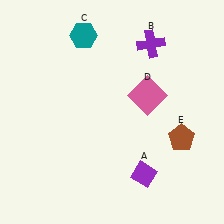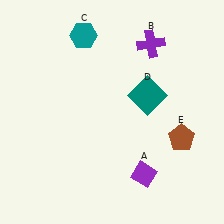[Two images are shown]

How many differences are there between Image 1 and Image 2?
There is 1 difference between the two images.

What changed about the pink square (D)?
In Image 1, D is pink. In Image 2, it changed to teal.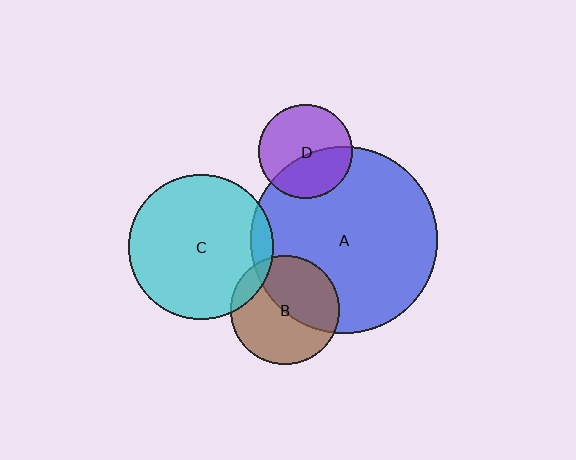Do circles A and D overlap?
Yes.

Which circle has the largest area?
Circle A (blue).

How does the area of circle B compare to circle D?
Approximately 1.4 times.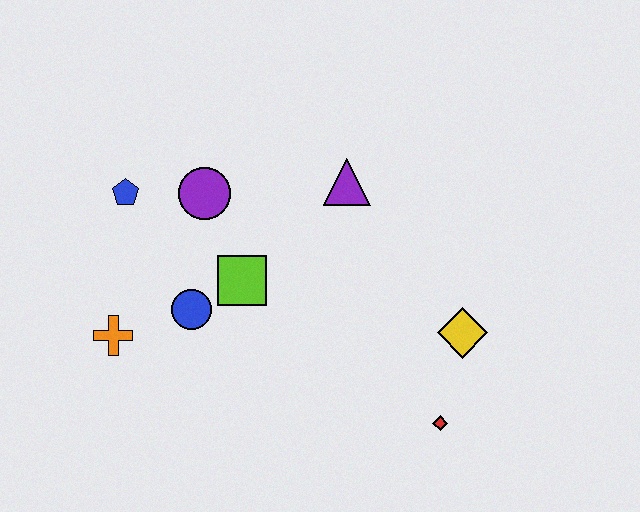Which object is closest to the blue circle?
The lime square is closest to the blue circle.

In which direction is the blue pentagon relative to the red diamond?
The blue pentagon is to the left of the red diamond.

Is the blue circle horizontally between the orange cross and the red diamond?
Yes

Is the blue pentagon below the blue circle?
No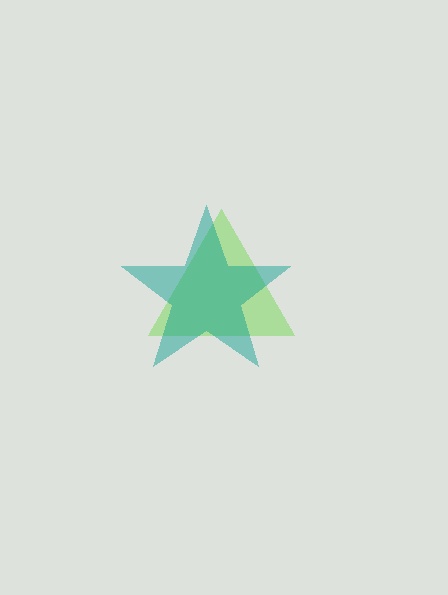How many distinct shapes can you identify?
There are 2 distinct shapes: a lime triangle, a teal star.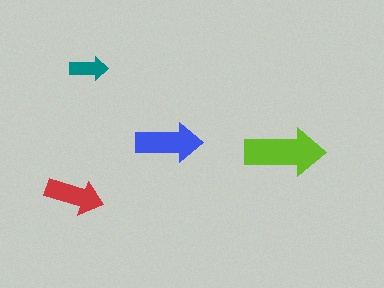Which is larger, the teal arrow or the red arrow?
The red one.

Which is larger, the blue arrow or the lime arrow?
The lime one.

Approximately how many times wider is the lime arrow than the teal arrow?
About 2 times wider.